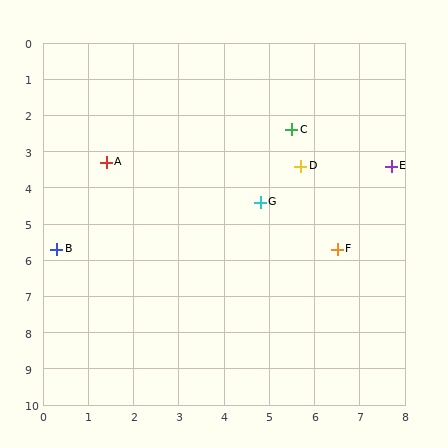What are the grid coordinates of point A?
Point A is at approximately (1.4, 3.3).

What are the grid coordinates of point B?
Point B is at approximately (0.3, 5.7).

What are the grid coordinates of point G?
Point G is at approximately (4.8, 4.4).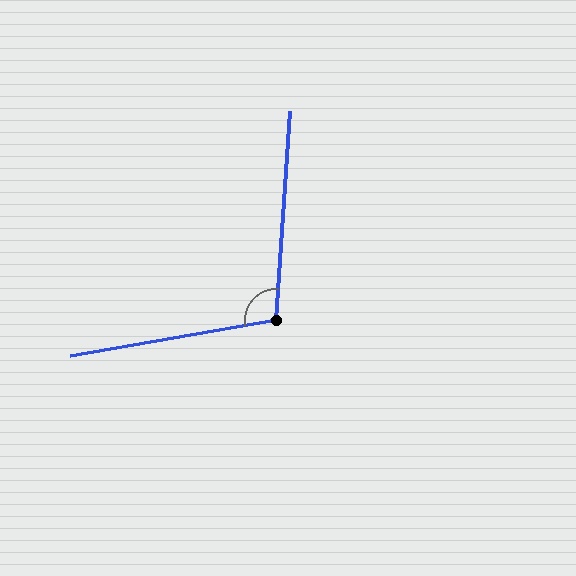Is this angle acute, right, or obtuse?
It is obtuse.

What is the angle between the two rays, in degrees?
Approximately 104 degrees.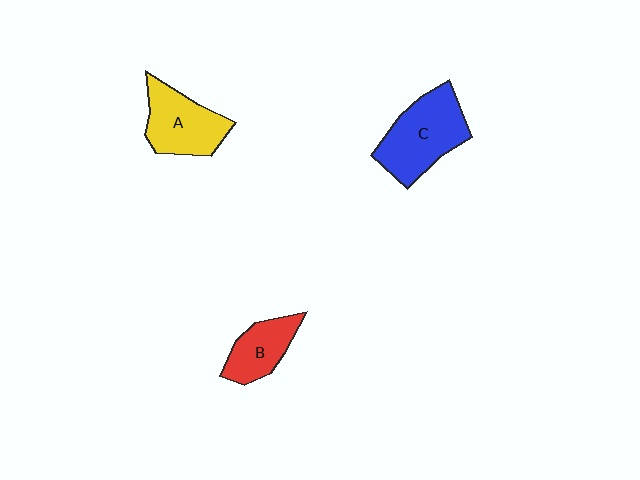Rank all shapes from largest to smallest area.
From largest to smallest: C (blue), A (yellow), B (red).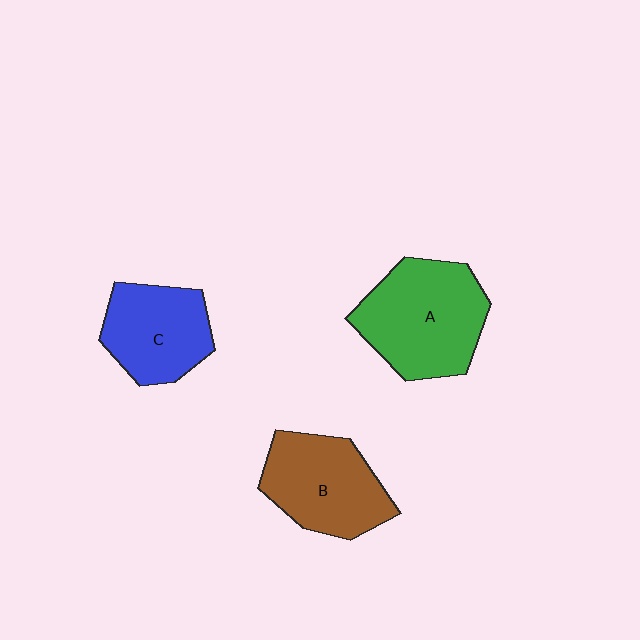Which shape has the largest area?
Shape A (green).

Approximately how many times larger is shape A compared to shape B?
Approximately 1.2 times.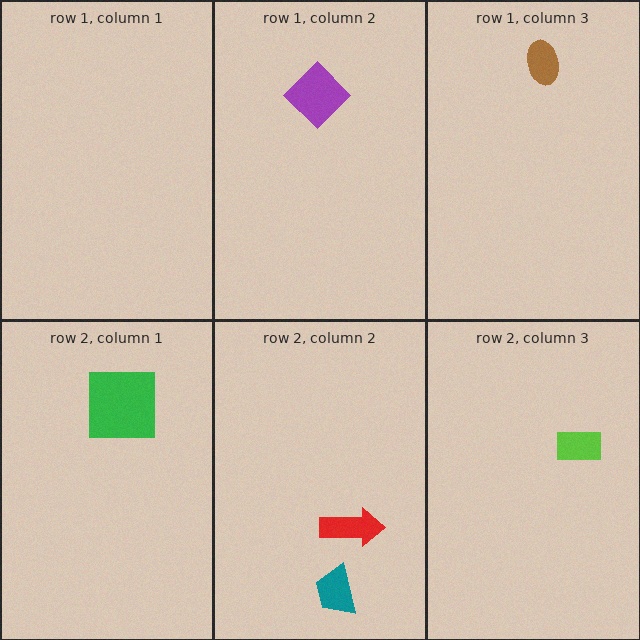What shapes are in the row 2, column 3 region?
The lime rectangle.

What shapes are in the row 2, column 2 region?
The teal trapezoid, the red arrow.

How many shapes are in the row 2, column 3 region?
1.